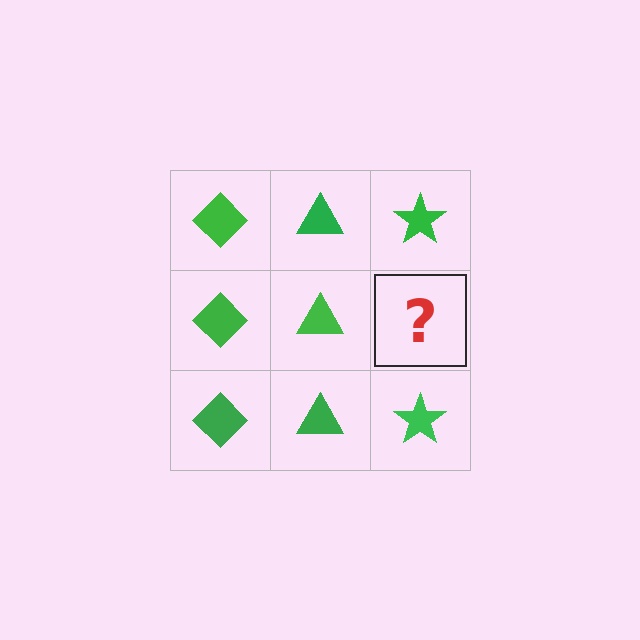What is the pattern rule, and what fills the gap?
The rule is that each column has a consistent shape. The gap should be filled with a green star.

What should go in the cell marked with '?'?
The missing cell should contain a green star.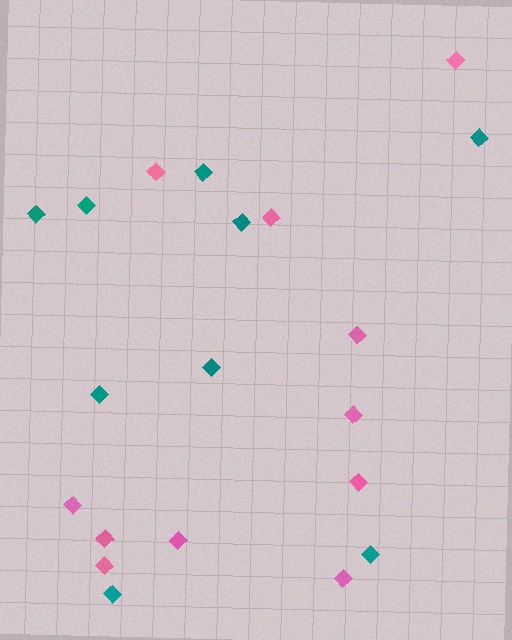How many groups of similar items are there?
There are 2 groups: one group of pink diamonds (11) and one group of teal diamonds (9).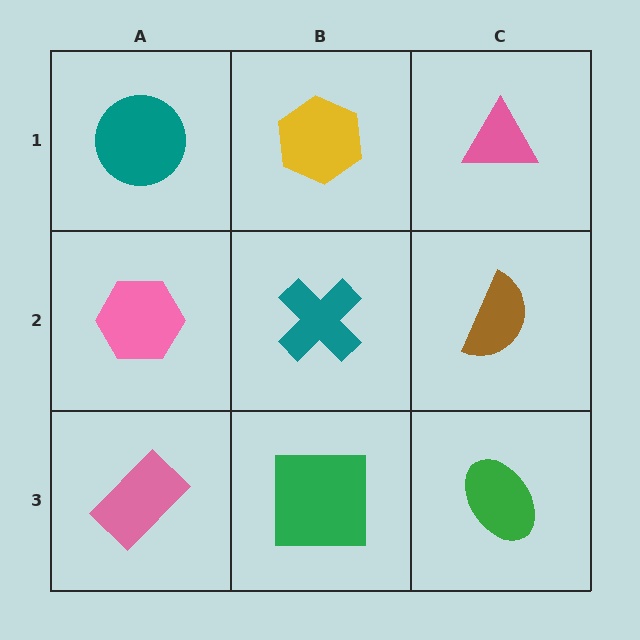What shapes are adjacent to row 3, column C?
A brown semicircle (row 2, column C), a green square (row 3, column B).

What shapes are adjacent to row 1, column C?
A brown semicircle (row 2, column C), a yellow hexagon (row 1, column B).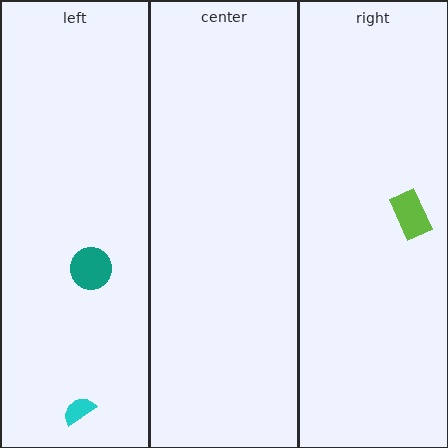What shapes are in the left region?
The teal circle, the cyan semicircle.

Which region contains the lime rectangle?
The right region.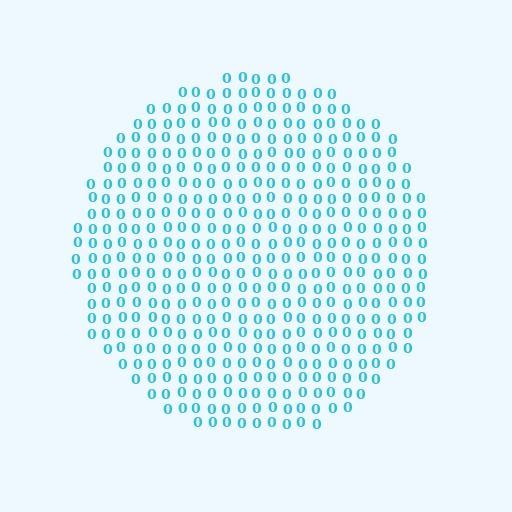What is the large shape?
The large shape is a circle.